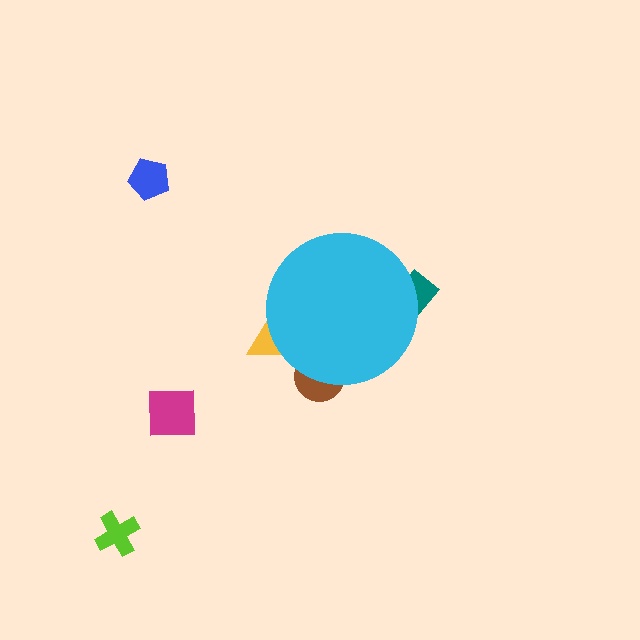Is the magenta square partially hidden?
No, the magenta square is fully visible.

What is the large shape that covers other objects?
A cyan circle.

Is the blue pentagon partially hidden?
No, the blue pentagon is fully visible.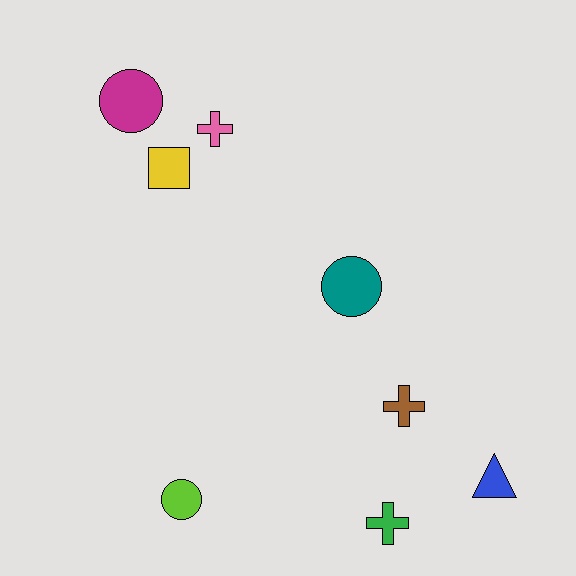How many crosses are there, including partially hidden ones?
There are 3 crosses.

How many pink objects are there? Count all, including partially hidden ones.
There is 1 pink object.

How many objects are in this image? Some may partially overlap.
There are 8 objects.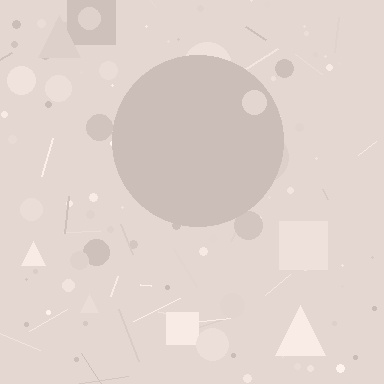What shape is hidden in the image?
A circle is hidden in the image.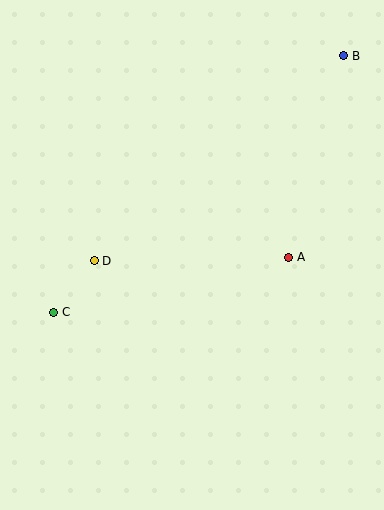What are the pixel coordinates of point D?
Point D is at (94, 261).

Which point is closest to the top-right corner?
Point B is closest to the top-right corner.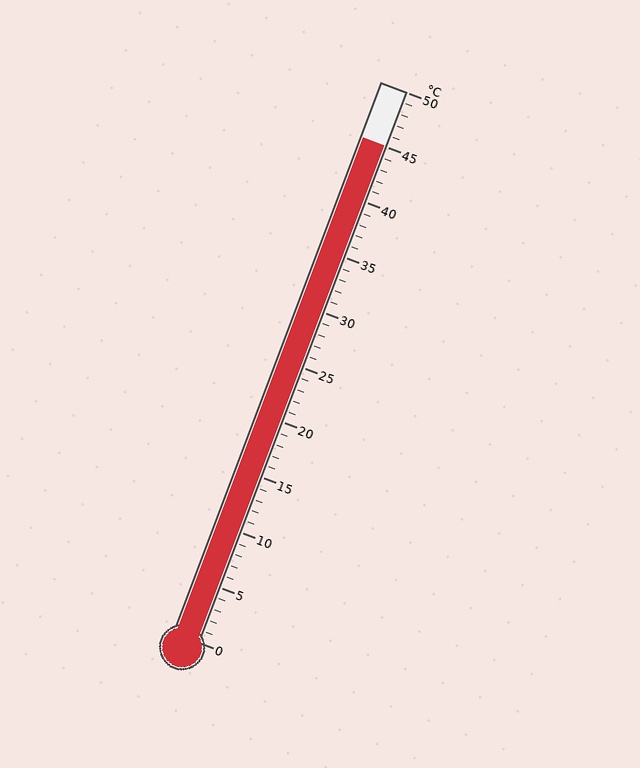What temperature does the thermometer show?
The thermometer shows approximately 45°C.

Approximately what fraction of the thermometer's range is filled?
The thermometer is filled to approximately 90% of its range.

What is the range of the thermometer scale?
The thermometer scale ranges from 0°C to 50°C.